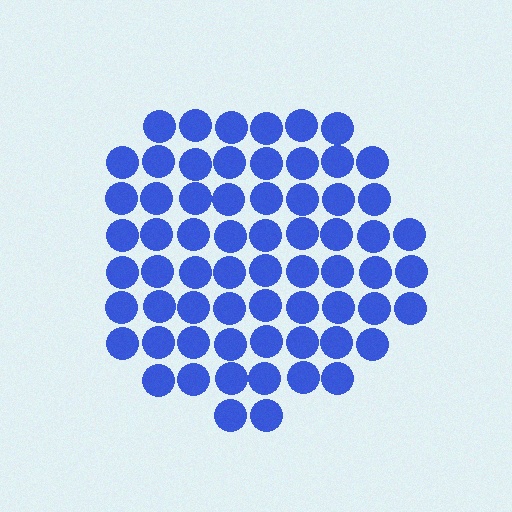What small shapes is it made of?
It is made of small circles.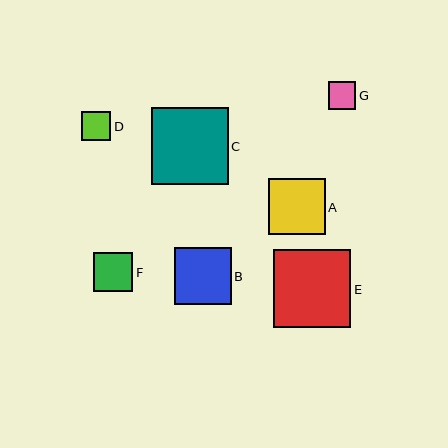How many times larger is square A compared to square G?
Square A is approximately 2.1 times the size of square G.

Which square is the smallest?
Square G is the smallest with a size of approximately 27 pixels.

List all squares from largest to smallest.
From largest to smallest: E, C, B, A, F, D, G.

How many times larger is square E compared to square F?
Square E is approximately 2.0 times the size of square F.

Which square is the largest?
Square E is the largest with a size of approximately 77 pixels.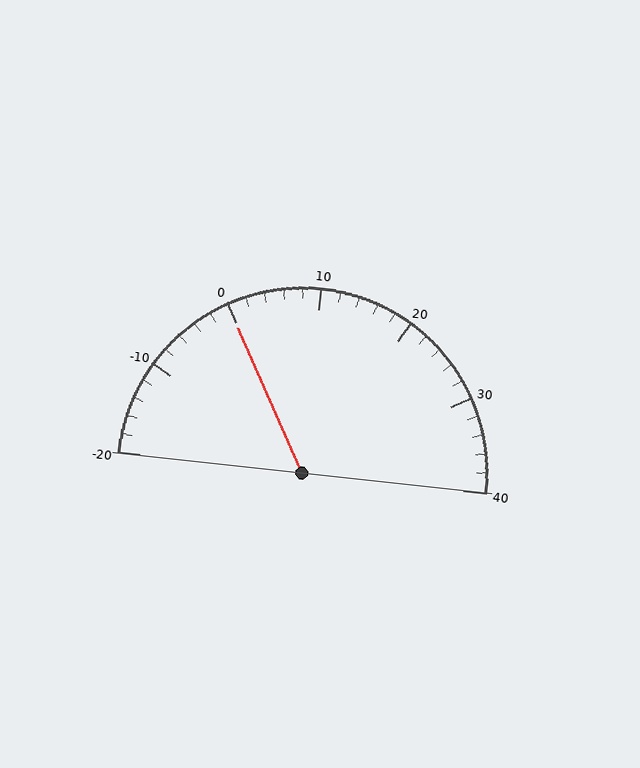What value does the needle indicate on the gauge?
The needle indicates approximately 0.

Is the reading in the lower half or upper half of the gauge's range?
The reading is in the lower half of the range (-20 to 40).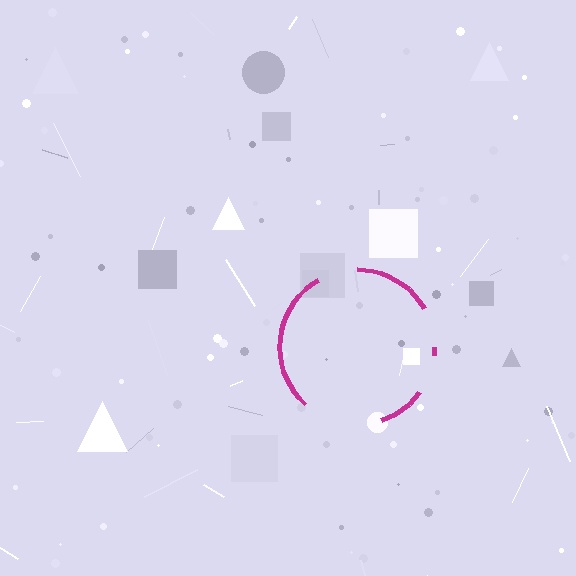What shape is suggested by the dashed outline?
The dashed outline suggests a circle.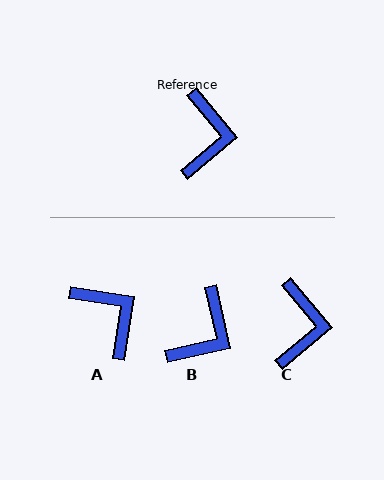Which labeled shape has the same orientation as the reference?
C.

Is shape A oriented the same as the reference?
No, it is off by about 41 degrees.